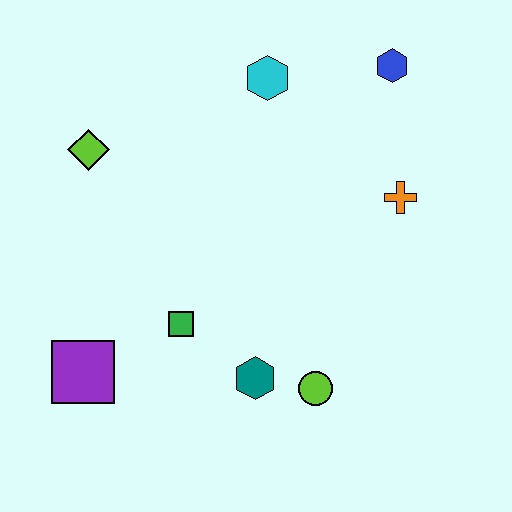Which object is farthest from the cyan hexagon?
The purple square is farthest from the cyan hexagon.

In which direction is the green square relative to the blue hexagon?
The green square is below the blue hexagon.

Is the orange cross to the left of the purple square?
No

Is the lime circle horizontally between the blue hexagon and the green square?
Yes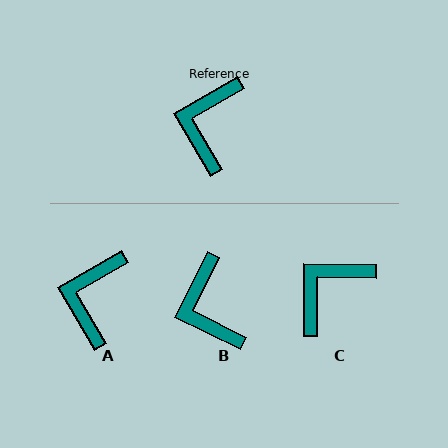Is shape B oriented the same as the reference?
No, it is off by about 33 degrees.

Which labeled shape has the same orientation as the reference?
A.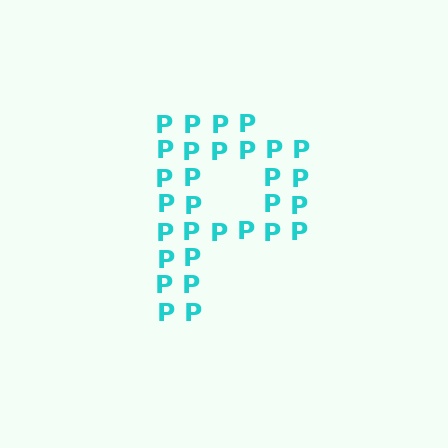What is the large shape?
The large shape is the letter P.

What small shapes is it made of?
It is made of small letter P's.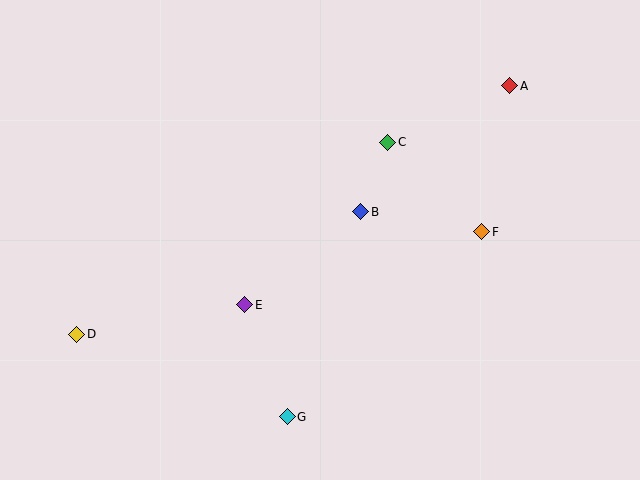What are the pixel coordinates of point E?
Point E is at (245, 305).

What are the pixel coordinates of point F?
Point F is at (482, 232).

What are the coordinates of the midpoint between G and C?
The midpoint between G and C is at (338, 280).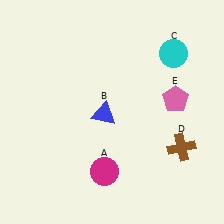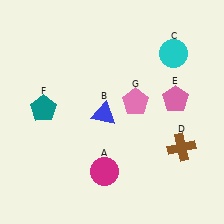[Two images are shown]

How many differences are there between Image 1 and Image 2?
There are 2 differences between the two images.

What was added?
A teal pentagon (F), a pink pentagon (G) were added in Image 2.